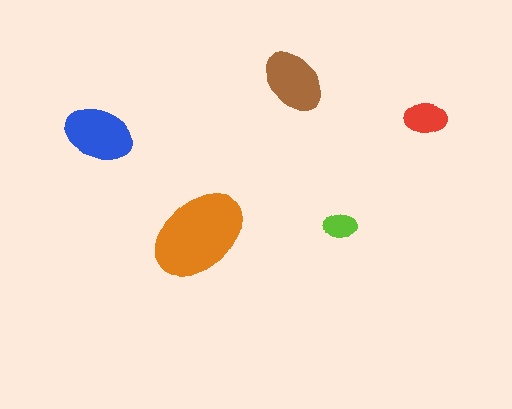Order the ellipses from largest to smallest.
the orange one, the blue one, the brown one, the red one, the lime one.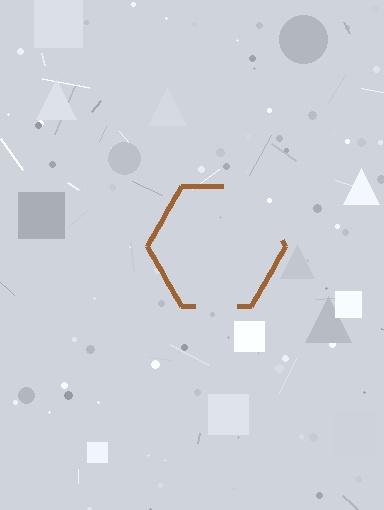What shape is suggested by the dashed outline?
The dashed outline suggests a hexagon.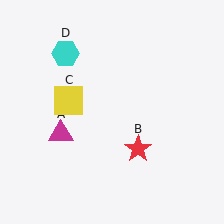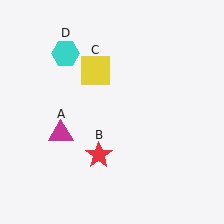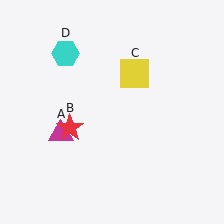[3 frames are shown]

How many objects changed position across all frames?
2 objects changed position: red star (object B), yellow square (object C).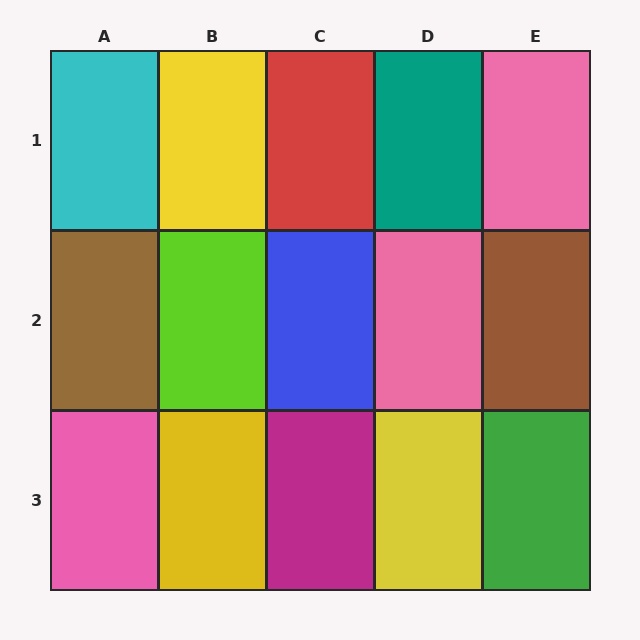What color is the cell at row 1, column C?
Red.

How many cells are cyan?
1 cell is cyan.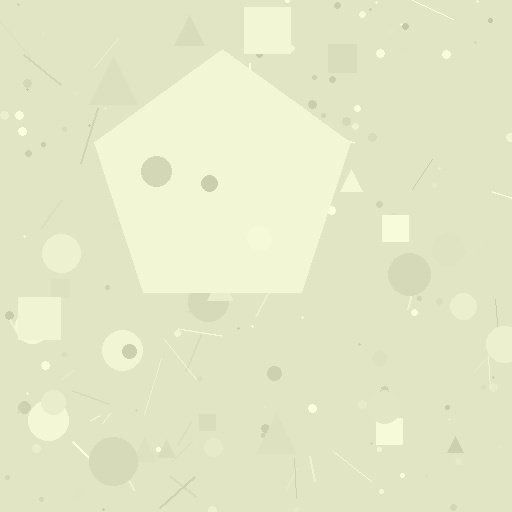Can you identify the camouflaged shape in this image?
The camouflaged shape is a pentagon.